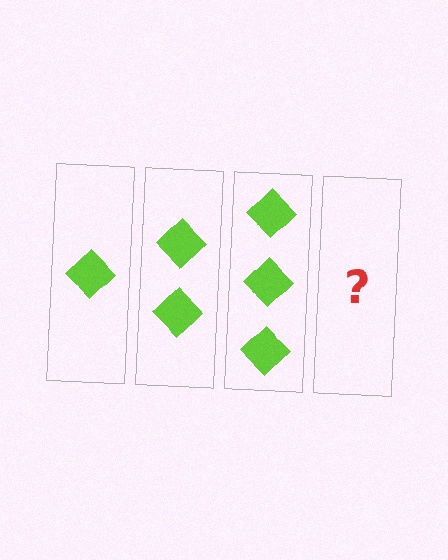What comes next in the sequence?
The next element should be 4 diamonds.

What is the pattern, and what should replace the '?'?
The pattern is that each step adds one more diamond. The '?' should be 4 diamonds.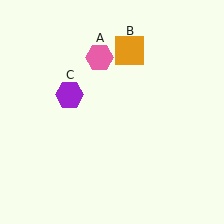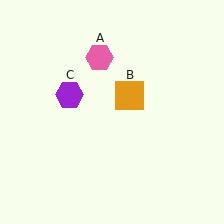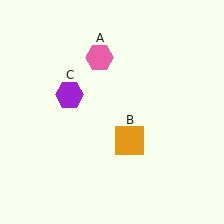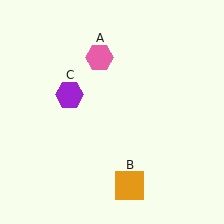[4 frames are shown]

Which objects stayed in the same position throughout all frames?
Pink hexagon (object A) and purple hexagon (object C) remained stationary.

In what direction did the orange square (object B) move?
The orange square (object B) moved down.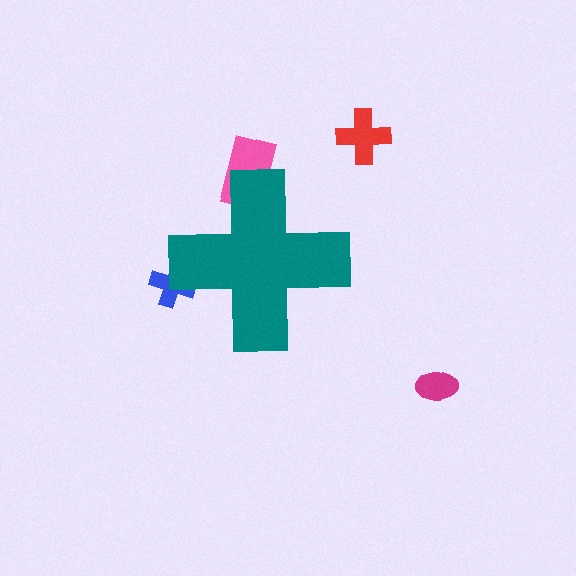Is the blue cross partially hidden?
Yes, the blue cross is partially hidden behind the teal cross.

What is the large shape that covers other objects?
A teal cross.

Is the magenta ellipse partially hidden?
No, the magenta ellipse is fully visible.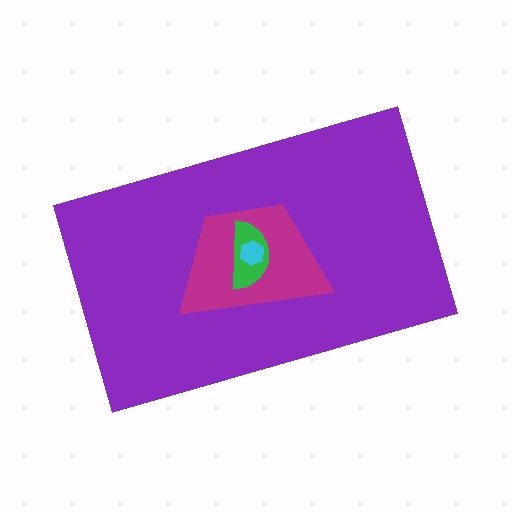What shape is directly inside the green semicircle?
The cyan hexagon.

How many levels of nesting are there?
4.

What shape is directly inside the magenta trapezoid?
The green semicircle.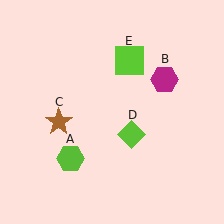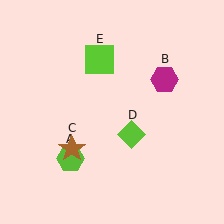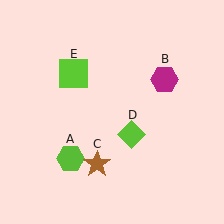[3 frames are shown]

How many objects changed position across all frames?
2 objects changed position: brown star (object C), lime square (object E).